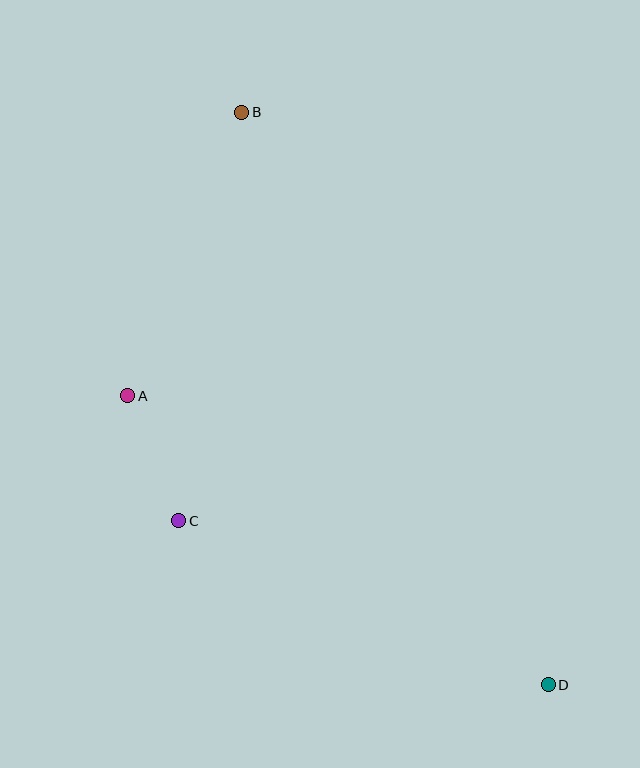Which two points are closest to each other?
Points A and C are closest to each other.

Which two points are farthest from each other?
Points B and D are farthest from each other.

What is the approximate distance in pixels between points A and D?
The distance between A and D is approximately 510 pixels.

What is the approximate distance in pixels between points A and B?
The distance between A and B is approximately 305 pixels.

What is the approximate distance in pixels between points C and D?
The distance between C and D is approximately 404 pixels.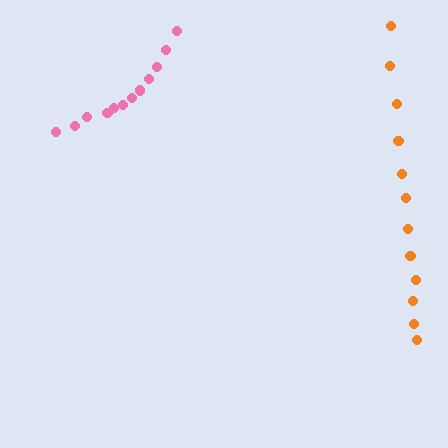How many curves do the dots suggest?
There are 2 distinct paths.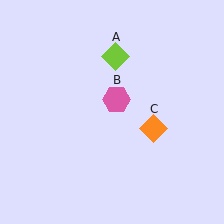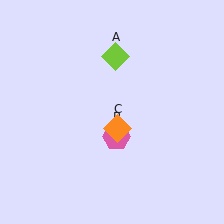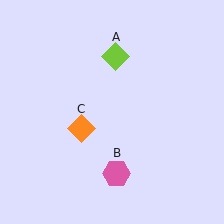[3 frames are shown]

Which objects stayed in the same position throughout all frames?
Lime diamond (object A) remained stationary.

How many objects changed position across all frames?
2 objects changed position: pink hexagon (object B), orange diamond (object C).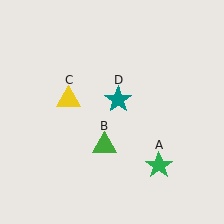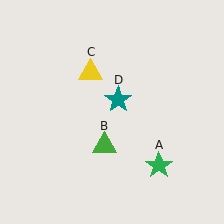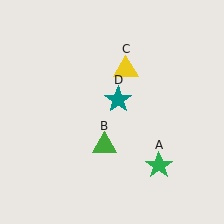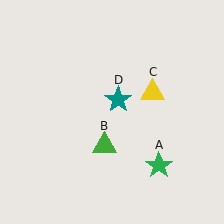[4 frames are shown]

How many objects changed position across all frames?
1 object changed position: yellow triangle (object C).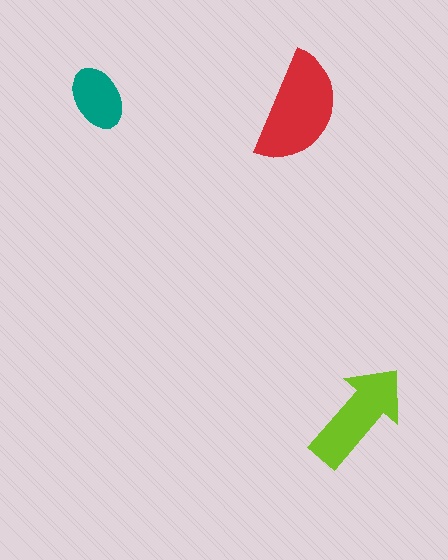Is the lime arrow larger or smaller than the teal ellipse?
Larger.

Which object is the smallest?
The teal ellipse.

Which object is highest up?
The teal ellipse is topmost.